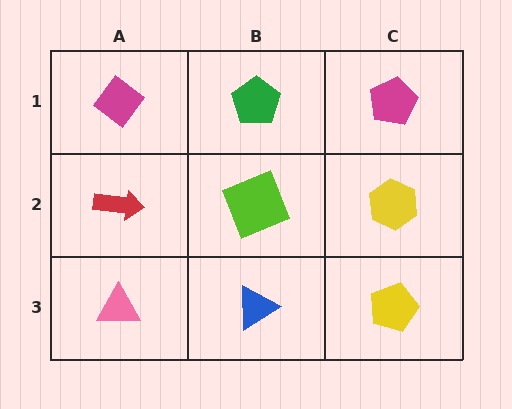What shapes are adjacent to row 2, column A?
A magenta diamond (row 1, column A), a pink triangle (row 3, column A), a lime square (row 2, column B).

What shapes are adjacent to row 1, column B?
A lime square (row 2, column B), a magenta diamond (row 1, column A), a magenta pentagon (row 1, column C).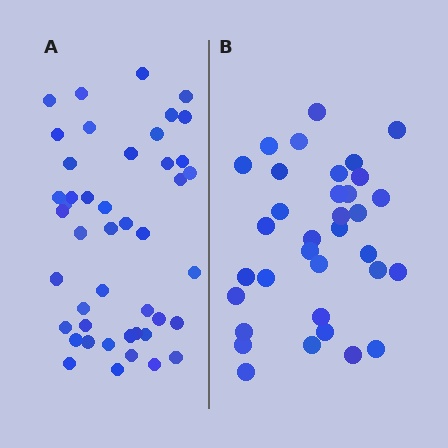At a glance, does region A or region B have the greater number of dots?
Region A (the left region) has more dots.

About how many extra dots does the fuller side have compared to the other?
Region A has roughly 12 or so more dots than region B.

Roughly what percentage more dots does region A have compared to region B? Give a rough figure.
About 30% more.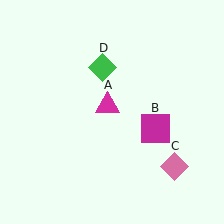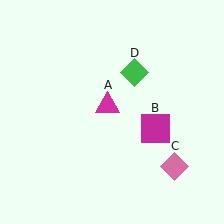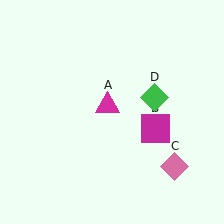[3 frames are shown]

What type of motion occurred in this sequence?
The green diamond (object D) rotated clockwise around the center of the scene.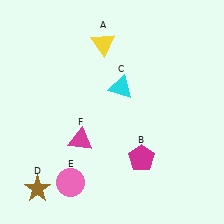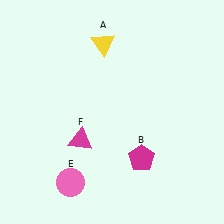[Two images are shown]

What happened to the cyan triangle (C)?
The cyan triangle (C) was removed in Image 2. It was in the top-right area of Image 1.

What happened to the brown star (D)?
The brown star (D) was removed in Image 2. It was in the bottom-left area of Image 1.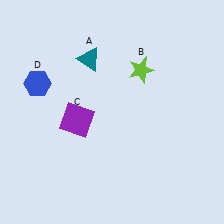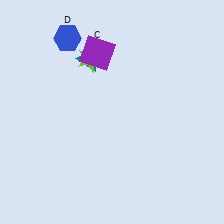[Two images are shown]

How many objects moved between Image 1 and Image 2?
3 objects moved between the two images.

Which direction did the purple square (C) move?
The purple square (C) moved up.